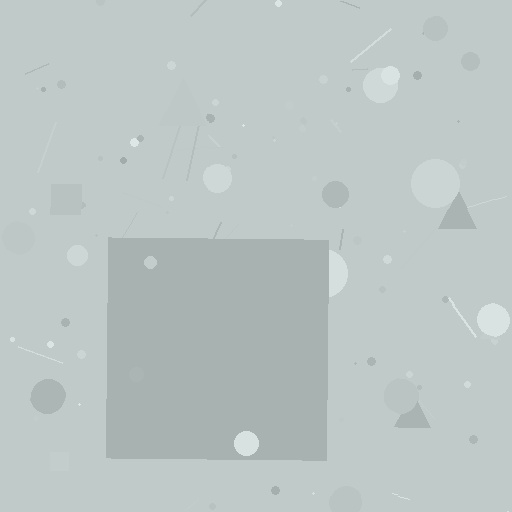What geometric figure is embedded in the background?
A square is embedded in the background.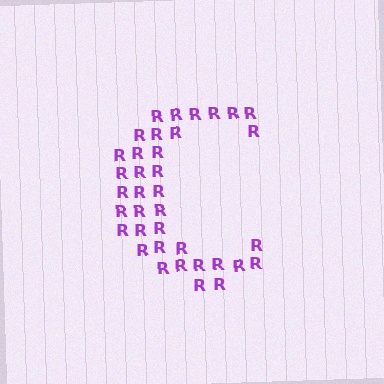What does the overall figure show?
The overall figure shows the letter C.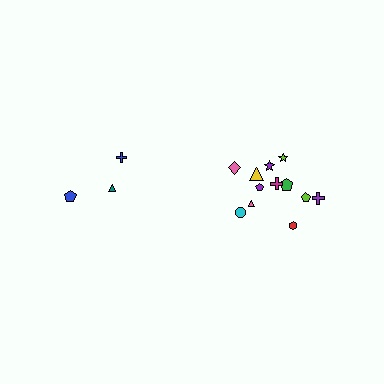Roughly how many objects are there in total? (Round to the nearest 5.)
Roughly 15 objects in total.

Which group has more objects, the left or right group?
The right group.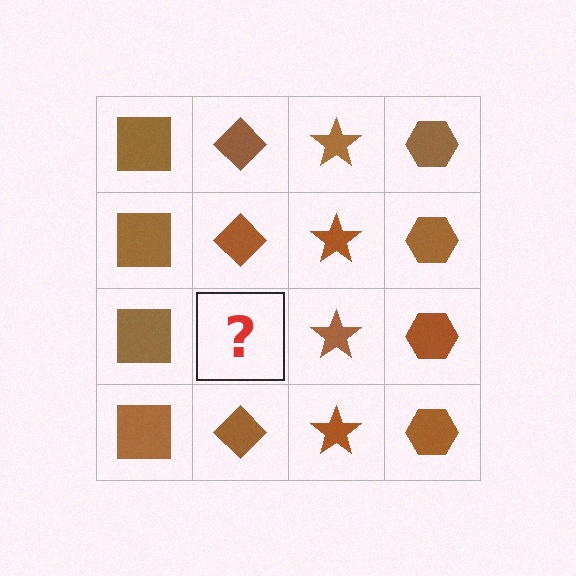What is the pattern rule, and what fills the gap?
The rule is that each column has a consistent shape. The gap should be filled with a brown diamond.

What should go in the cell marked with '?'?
The missing cell should contain a brown diamond.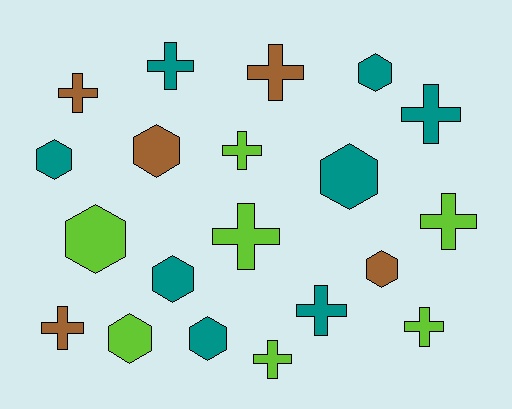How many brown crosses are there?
There are 3 brown crosses.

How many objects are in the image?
There are 20 objects.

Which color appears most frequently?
Teal, with 8 objects.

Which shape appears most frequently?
Cross, with 11 objects.